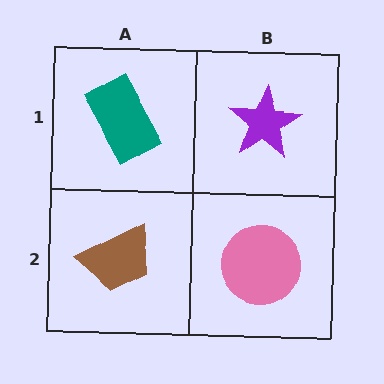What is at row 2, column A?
A brown trapezoid.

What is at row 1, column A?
A teal rectangle.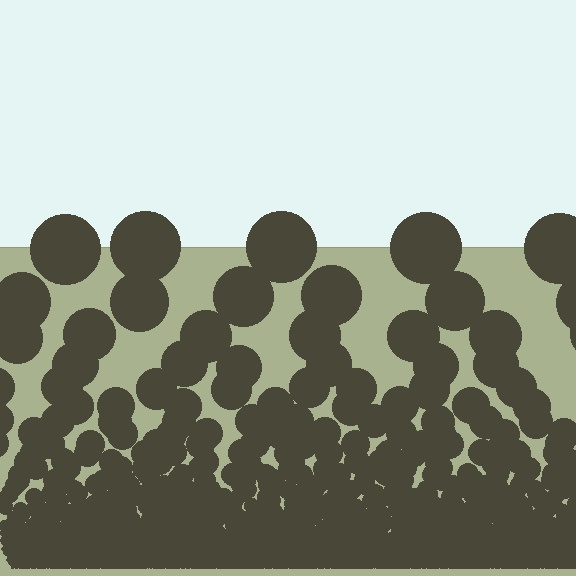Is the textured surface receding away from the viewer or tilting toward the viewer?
The surface appears to tilt toward the viewer. Texture elements get larger and sparser toward the top.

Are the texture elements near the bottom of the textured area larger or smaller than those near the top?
Smaller. The gradient is inverted — elements near the bottom are smaller and denser.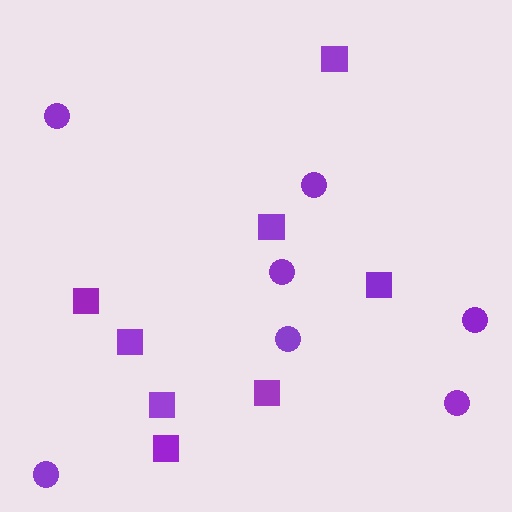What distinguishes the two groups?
There are 2 groups: one group of squares (8) and one group of circles (7).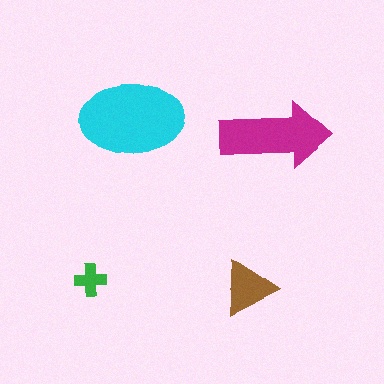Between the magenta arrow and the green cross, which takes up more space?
The magenta arrow.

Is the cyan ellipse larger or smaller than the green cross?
Larger.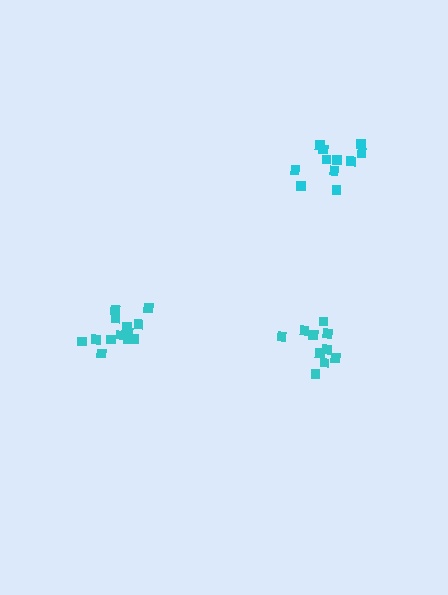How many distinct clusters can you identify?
There are 3 distinct clusters.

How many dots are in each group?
Group 1: 10 dots, Group 2: 13 dots, Group 3: 11 dots (34 total).